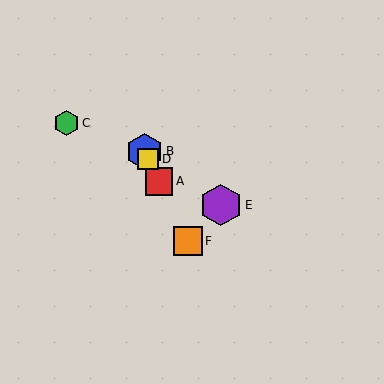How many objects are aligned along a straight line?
4 objects (A, B, D, F) are aligned along a straight line.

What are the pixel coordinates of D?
Object D is at (148, 159).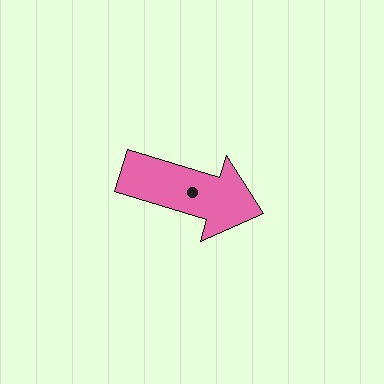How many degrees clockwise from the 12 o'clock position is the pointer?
Approximately 107 degrees.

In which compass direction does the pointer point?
East.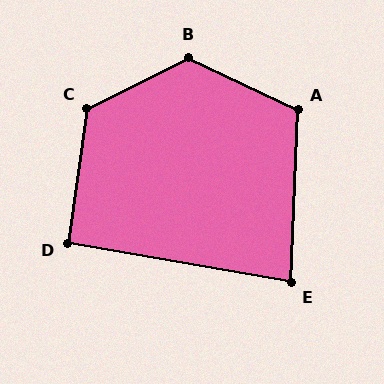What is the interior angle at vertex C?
Approximately 125 degrees (obtuse).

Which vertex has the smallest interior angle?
E, at approximately 82 degrees.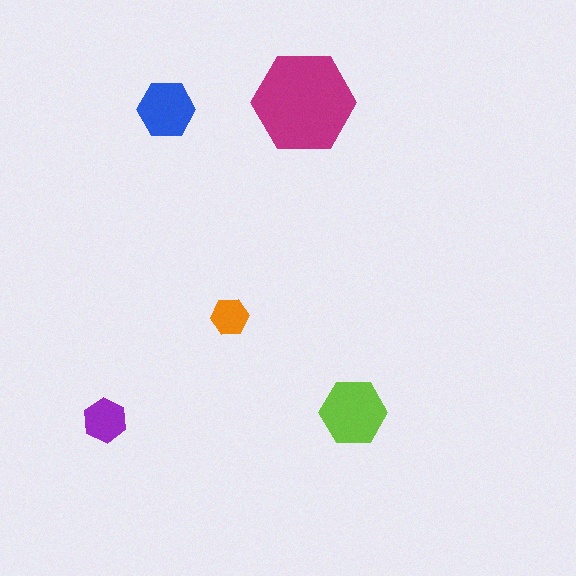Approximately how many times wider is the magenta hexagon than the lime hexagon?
About 1.5 times wider.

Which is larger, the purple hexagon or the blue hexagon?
The blue one.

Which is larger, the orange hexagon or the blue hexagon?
The blue one.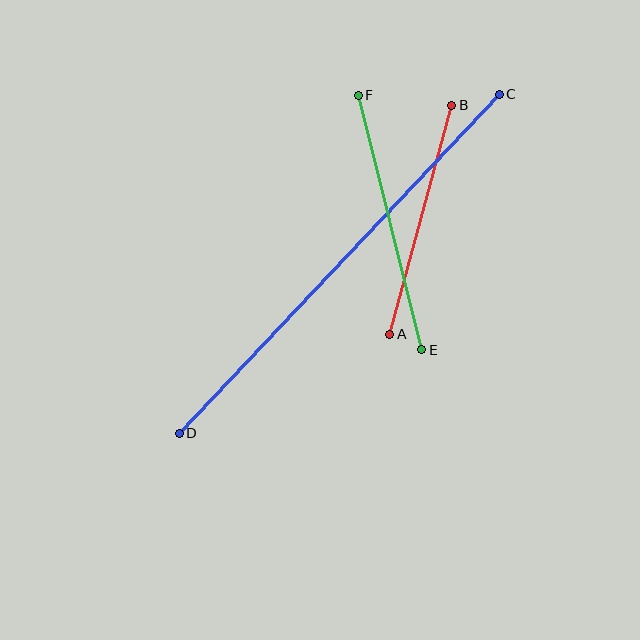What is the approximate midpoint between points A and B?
The midpoint is at approximately (421, 220) pixels.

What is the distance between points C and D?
The distance is approximately 466 pixels.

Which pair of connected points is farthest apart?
Points C and D are farthest apart.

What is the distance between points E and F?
The distance is approximately 262 pixels.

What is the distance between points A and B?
The distance is approximately 237 pixels.